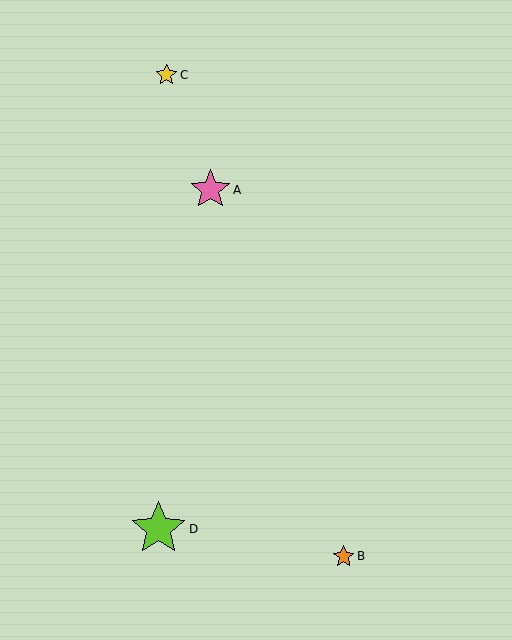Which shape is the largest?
The lime star (labeled D) is the largest.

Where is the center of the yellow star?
The center of the yellow star is at (166, 75).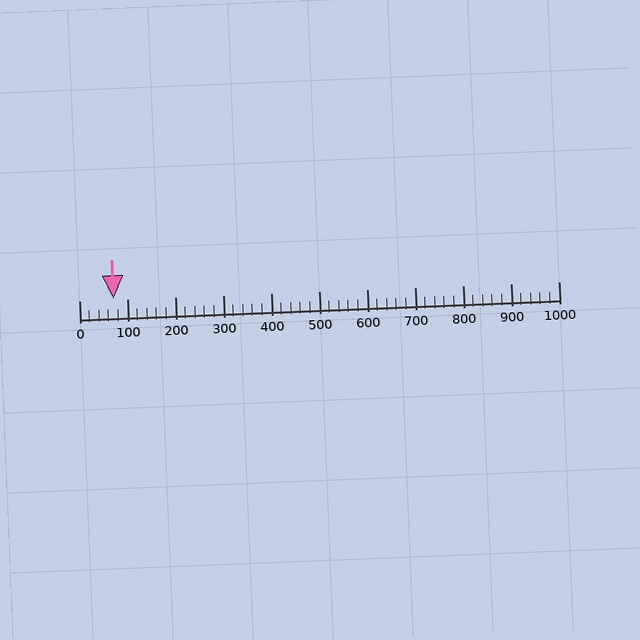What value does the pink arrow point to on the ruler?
The pink arrow points to approximately 72.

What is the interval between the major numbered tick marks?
The major tick marks are spaced 100 units apart.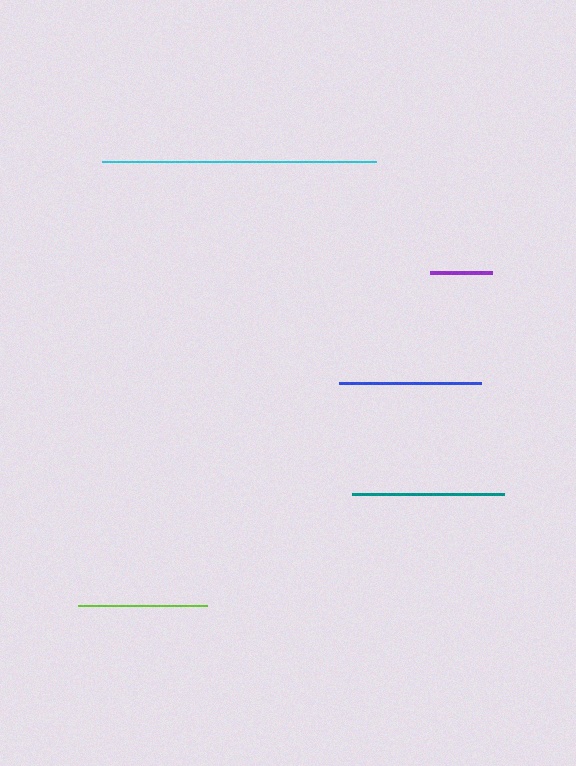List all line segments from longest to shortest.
From longest to shortest: cyan, teal, blue, lime, purple.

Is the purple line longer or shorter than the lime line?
The lime line is longer than the purple line.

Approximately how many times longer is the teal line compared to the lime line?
The teal line is approximately 1.2 times the length of the lime line.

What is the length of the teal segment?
The teal segment is approximately 152 pixels long.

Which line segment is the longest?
The cyan line is the longest at approximately 274 pixels.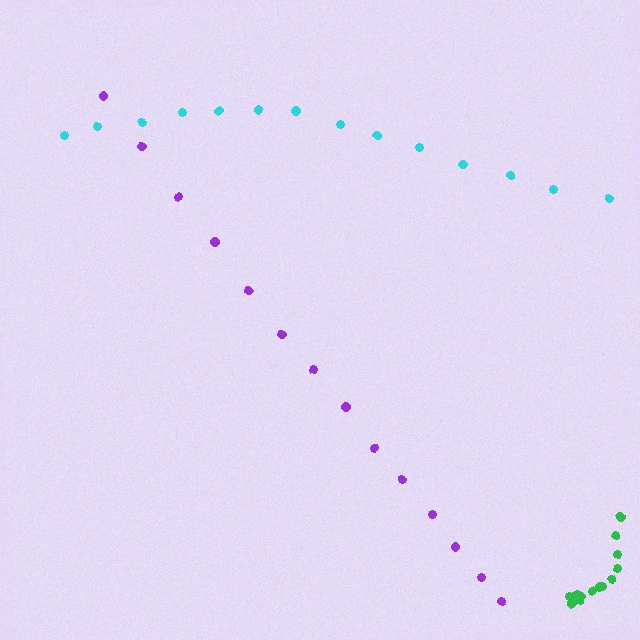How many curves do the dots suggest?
There are 3 distinct paths.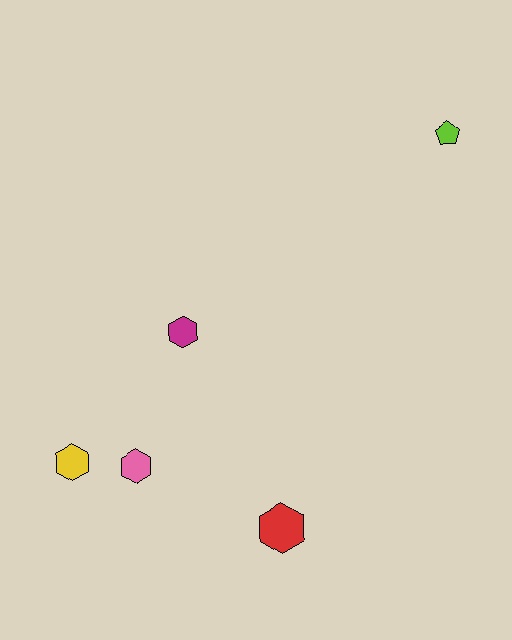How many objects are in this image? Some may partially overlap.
There are 5 objects.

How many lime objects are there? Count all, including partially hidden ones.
There is 1 lime object.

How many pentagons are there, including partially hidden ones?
There is 1 pentagon.